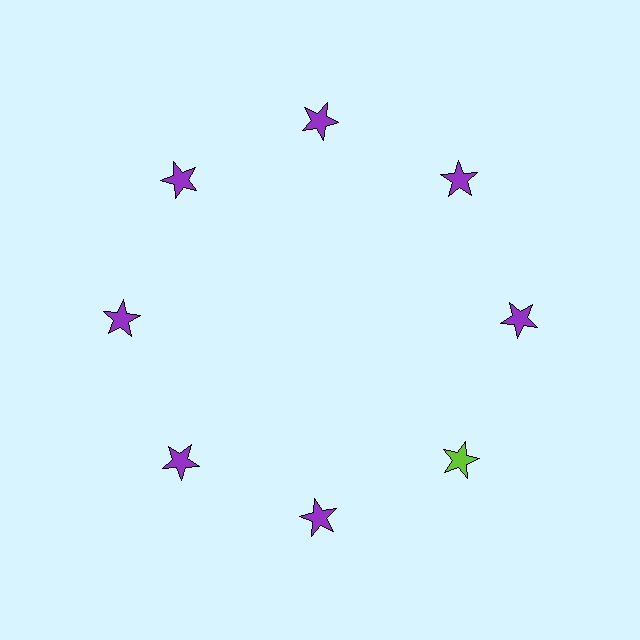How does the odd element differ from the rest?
It has a different color: lime instead of purple.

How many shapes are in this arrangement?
There are 8 shapes arranged in a ring pattern.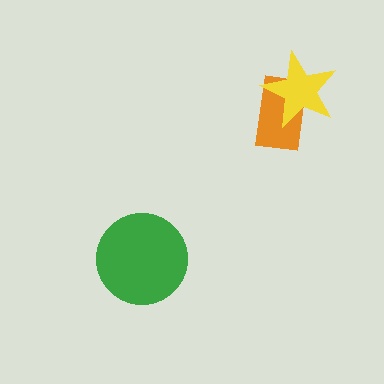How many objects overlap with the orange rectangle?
1 object overlaps with the orange rectangle.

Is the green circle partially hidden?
No, no other shape covers it.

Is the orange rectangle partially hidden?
Yes, it is partially covered by another shape.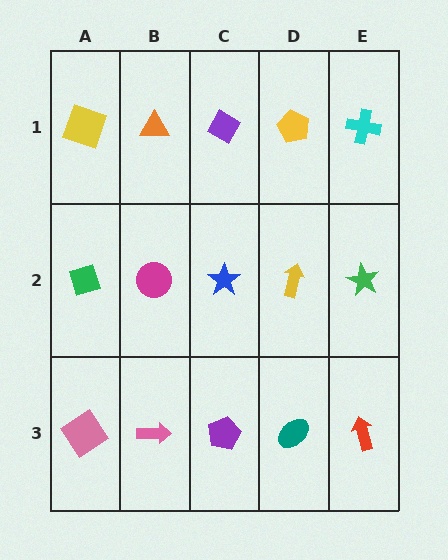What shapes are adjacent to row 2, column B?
An orange triangle (row 1, column B), a pink arrow (row 3, column B), a green diamond (row 2, column A), a blue star (row 2, column C).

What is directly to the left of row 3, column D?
A purple pentagon.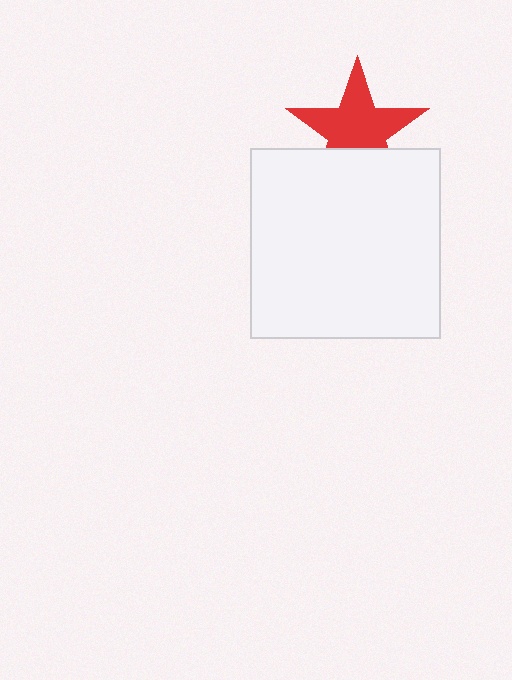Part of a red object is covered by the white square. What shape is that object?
It is a star.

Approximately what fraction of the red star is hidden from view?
Roughly 30% of the red star is hidden behind the white square.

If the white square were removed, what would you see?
You would see the complete red star.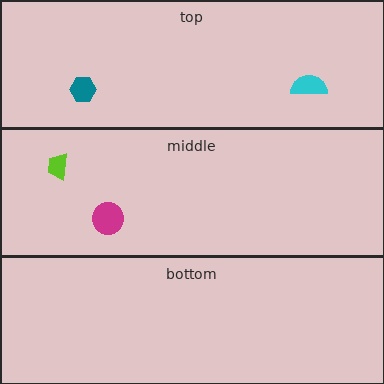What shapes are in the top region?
The cyan semicircle, the teal hexagon.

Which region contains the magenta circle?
The middle region.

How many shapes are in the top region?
2.